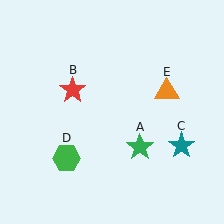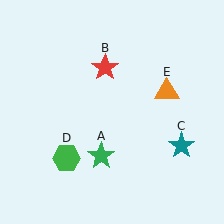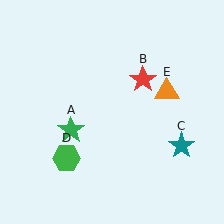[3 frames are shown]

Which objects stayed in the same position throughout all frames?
Teal star (object C) and green hexagon (object D) and orange triangle (object E) remained stationary.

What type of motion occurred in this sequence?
The green star (object A), red star (object B) rotated clockwise around the center of the scene.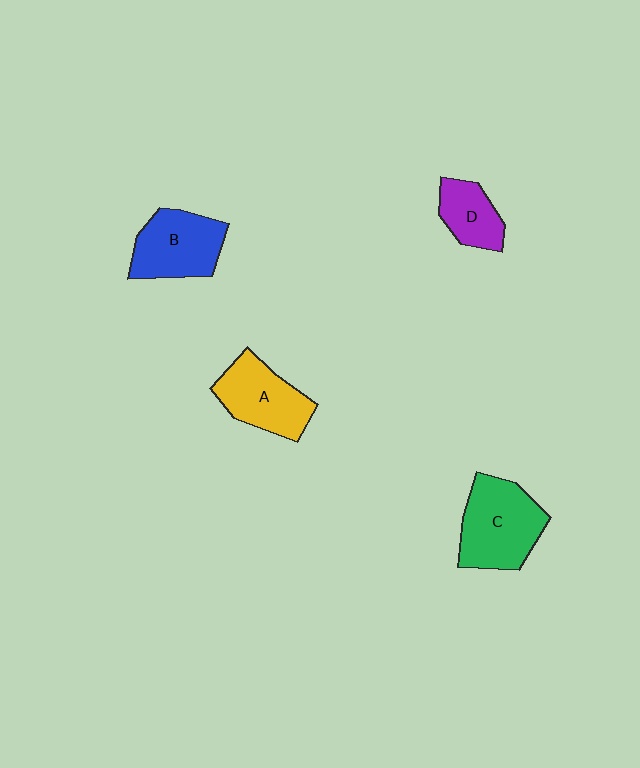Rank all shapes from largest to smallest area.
From largest to smallest: C (green), B (blue), A (yellow), D (purple).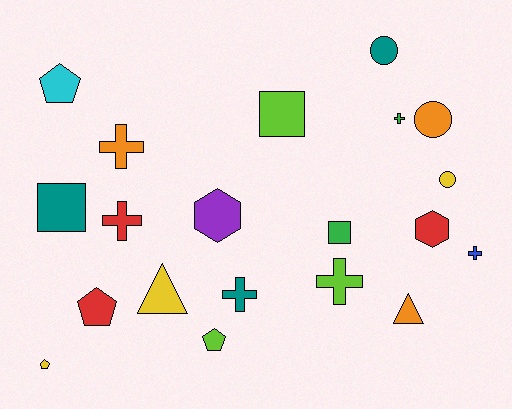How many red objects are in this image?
There are 3 red objects.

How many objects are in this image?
There are 20 objects.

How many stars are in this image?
There are no stars.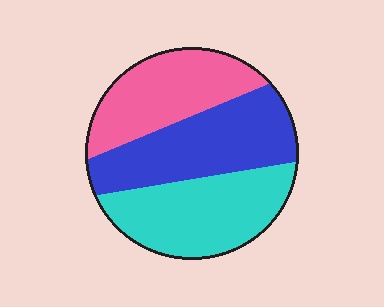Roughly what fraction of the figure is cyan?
Cyan takes up about one third (1/3) of the figure.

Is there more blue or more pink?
Blue.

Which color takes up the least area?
Pink, at roughly 30%.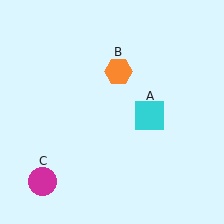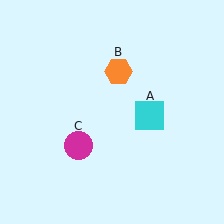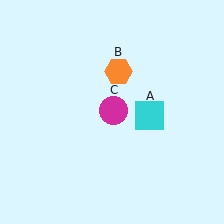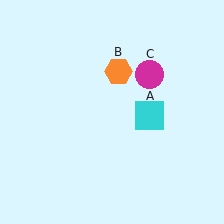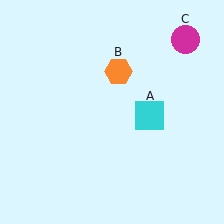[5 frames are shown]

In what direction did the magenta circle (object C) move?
The magenta circle (object C) moved up and to the right.